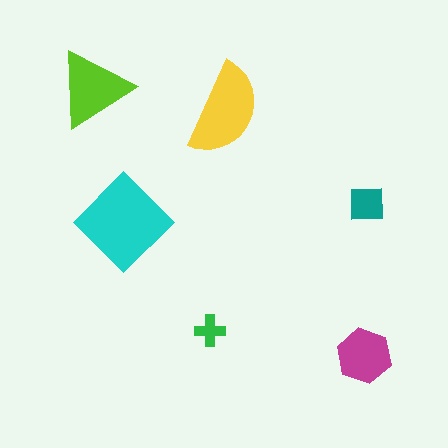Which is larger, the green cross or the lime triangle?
The lime triangle.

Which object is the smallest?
The green cross.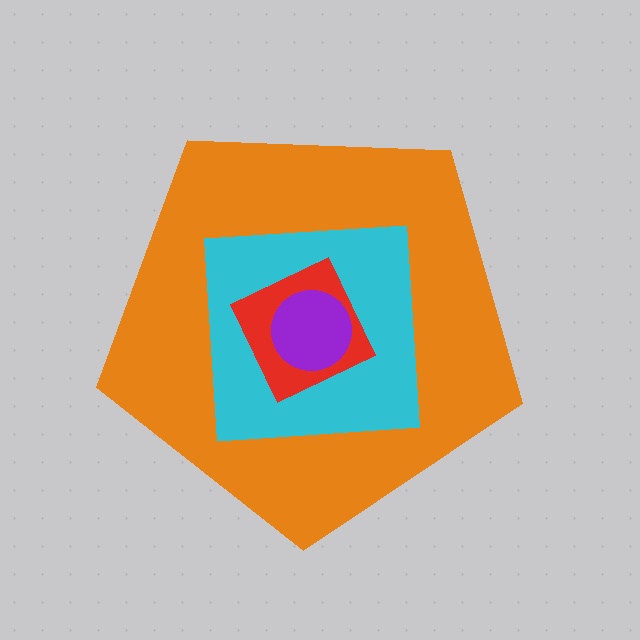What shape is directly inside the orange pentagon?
The cyan square.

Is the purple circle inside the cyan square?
Yes.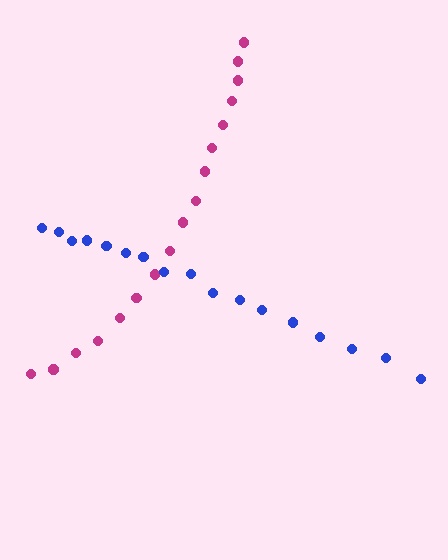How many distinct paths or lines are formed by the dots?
There are 2 distinct paths.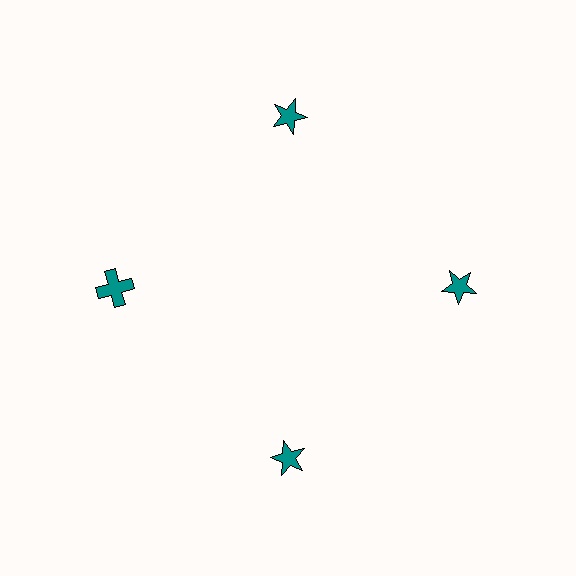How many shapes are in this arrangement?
There are 4 shapes arranged in a ring pattern.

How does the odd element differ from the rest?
It has a different shape: cross instead of star.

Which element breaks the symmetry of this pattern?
The teal cross at roughly the 9 o'clock position breaks the symmetry. All other shapes are teal stars.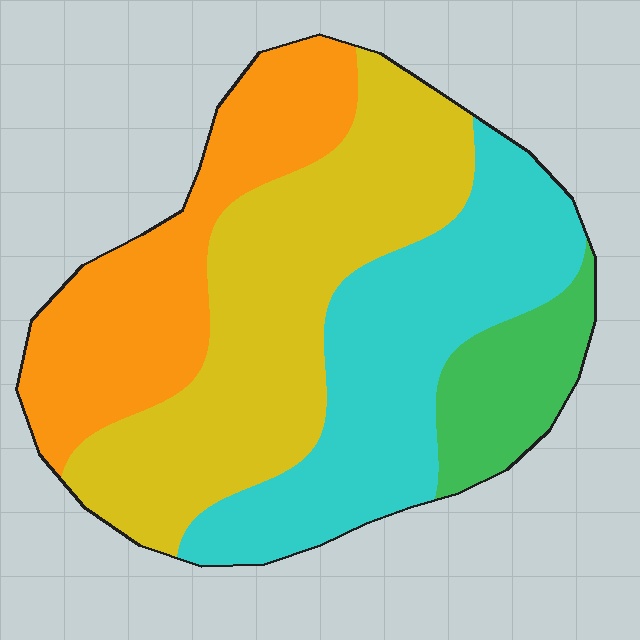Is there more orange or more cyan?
Cyan.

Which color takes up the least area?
Green, at roughly 10%.